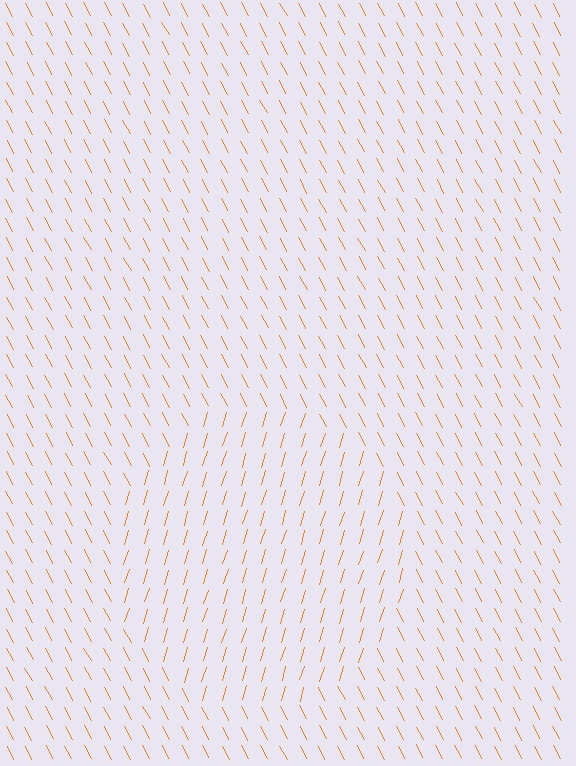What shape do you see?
I see a circle.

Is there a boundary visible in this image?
Yes, there is a texture boundary formed by a change in line orientation.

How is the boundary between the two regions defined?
The boundary is defined purely by a change in line orientation (approximately 45 degrees difference). All lines are the same color and thickness.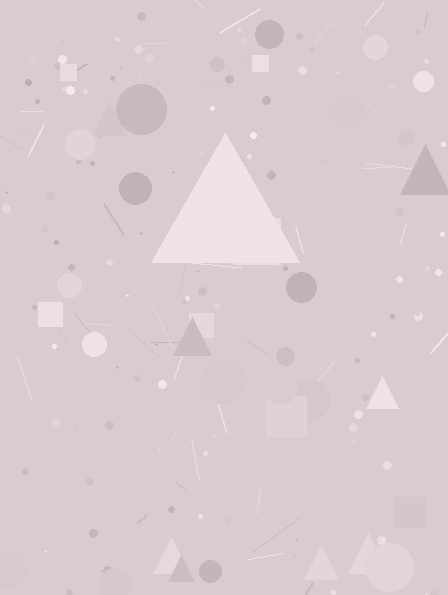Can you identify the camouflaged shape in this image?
The camouflaged shape is a triangle.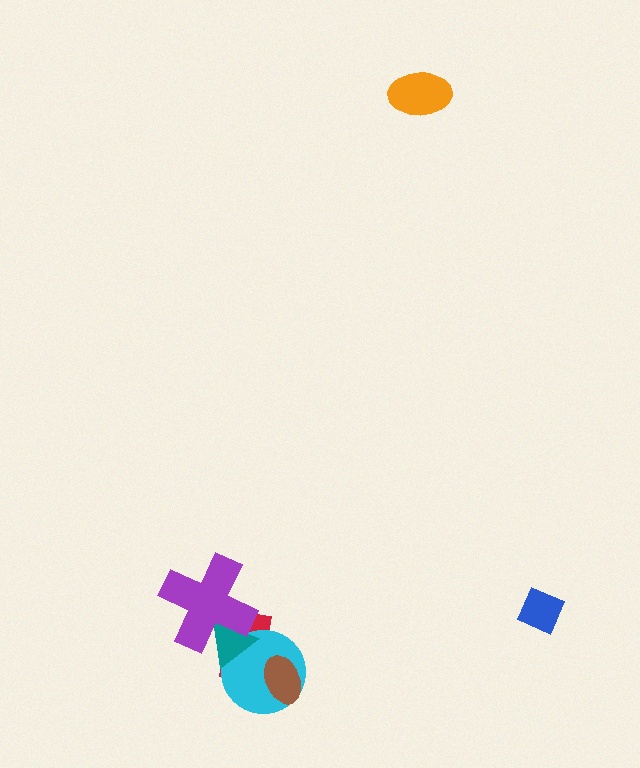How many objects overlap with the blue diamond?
0 objects overlap with the blue diamond.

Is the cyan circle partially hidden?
Yes, it is partially covered by another shape.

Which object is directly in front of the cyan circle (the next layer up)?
The teal triangle is directly in front of the cyan circle.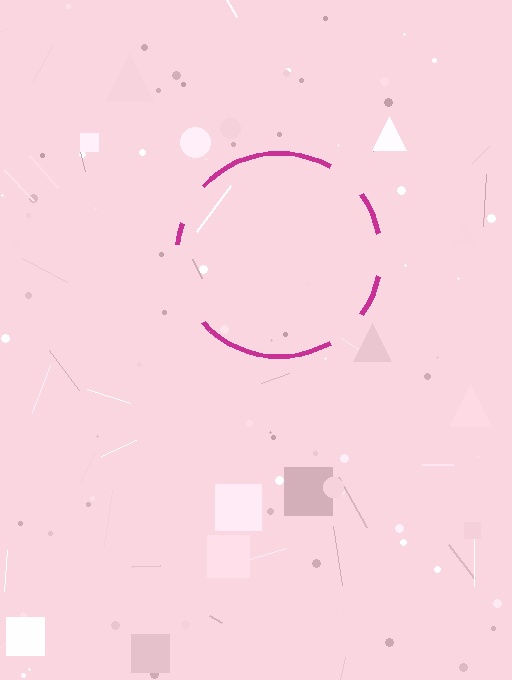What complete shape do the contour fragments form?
The contour fragments form a circle.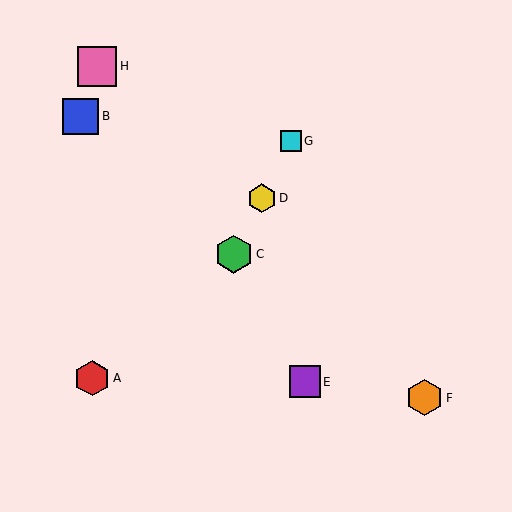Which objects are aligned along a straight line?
Objects C, D, G are aligned along a straight line.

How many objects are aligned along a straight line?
3 objects (C, D, G) are aligned along a straight line.